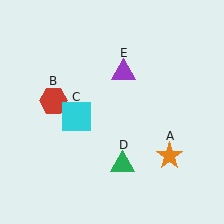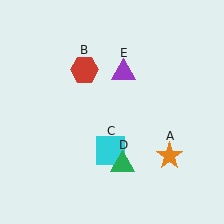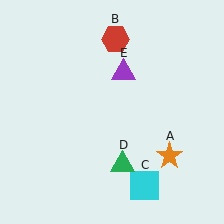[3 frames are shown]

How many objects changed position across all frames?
2 objects changed position: red hexagon (object B), cyan square (object C).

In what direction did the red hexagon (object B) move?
The red hexagon (object B) moved up and to the right.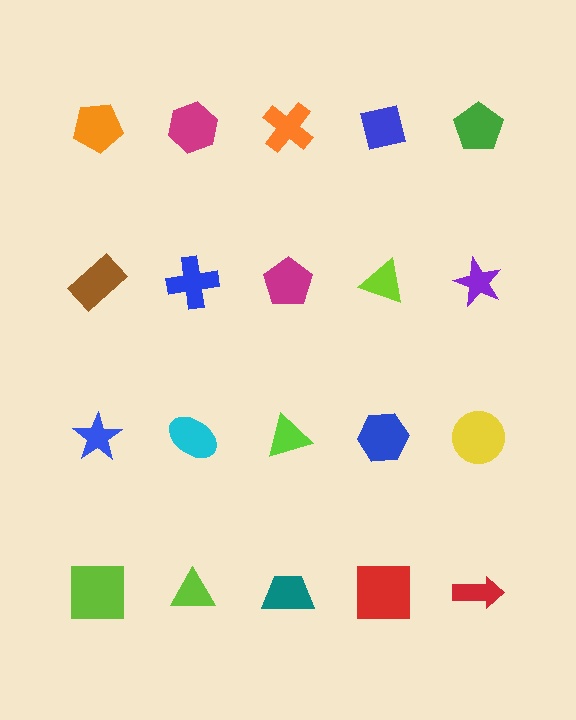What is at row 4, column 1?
A lime square.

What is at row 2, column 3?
A magenta pentagon.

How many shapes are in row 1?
5 shapes.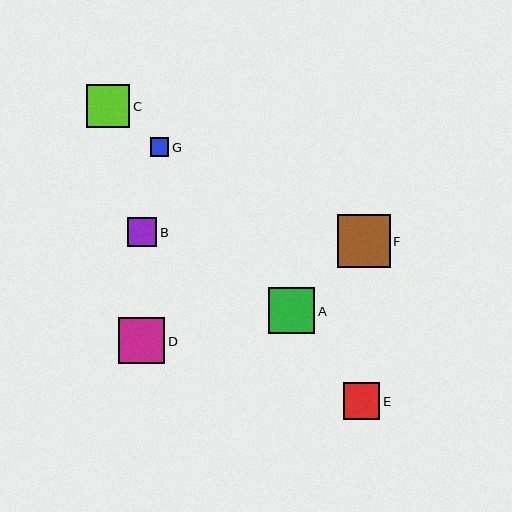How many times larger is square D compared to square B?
Square D is approximately 1.6 times the size of square B.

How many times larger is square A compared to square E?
Square A is approximately 1.3 times the size of square E.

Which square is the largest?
Square F is the largest with a size of approximately 53 pixels.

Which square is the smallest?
Square G is the smallest with a size of approximately 19 pixels.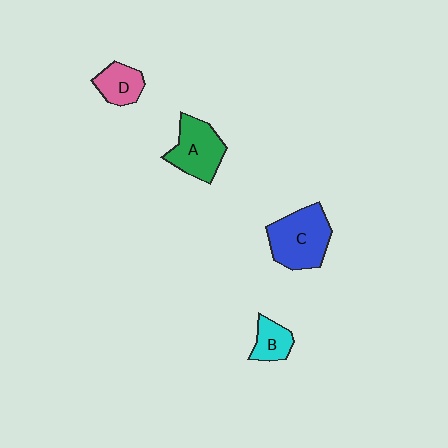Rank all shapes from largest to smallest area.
From largest to smallest: C (blue), A (green), D (pink), B (cyan).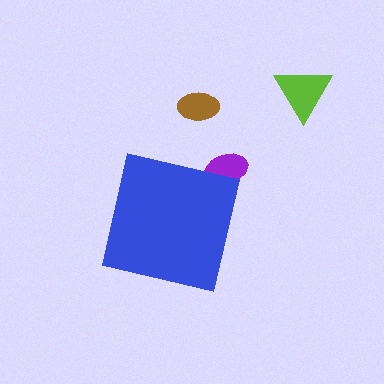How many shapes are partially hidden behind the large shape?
1 shape is partially hidden.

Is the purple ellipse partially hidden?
Yes, the purple ellipse is partially hidden behind the blue square.